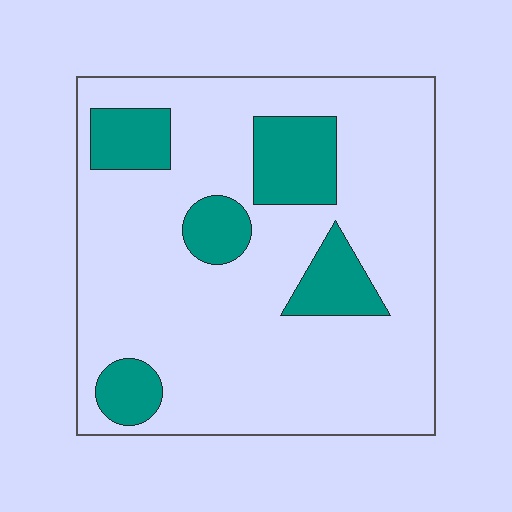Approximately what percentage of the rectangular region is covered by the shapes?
Approximately 20%.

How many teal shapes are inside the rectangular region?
5.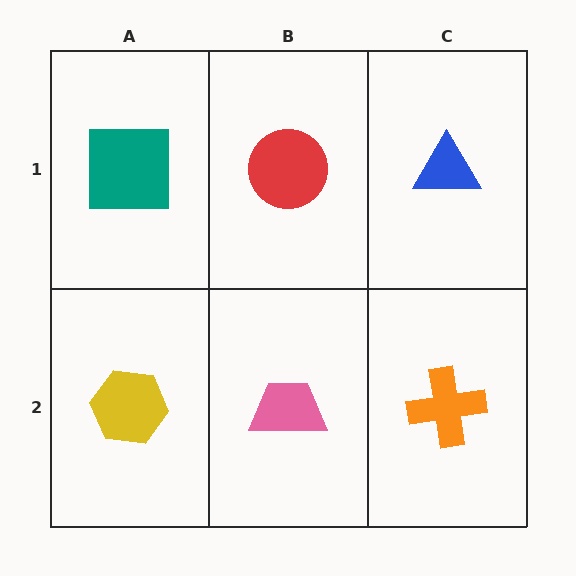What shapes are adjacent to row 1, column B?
A pink trapezoid (row 2, column B), a teal square (row 1, column A), a blue triangle (row 1, column C).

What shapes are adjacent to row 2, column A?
A teal square (row 1, column A), a pink trapezoid (row 2, column B).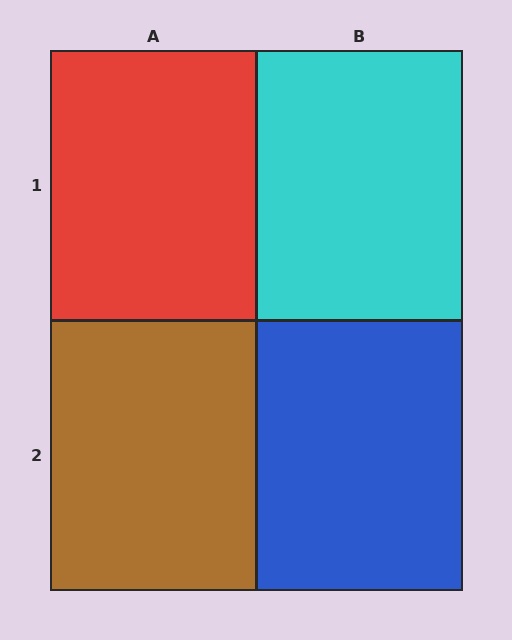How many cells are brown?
1 cell is brown.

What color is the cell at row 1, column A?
Red.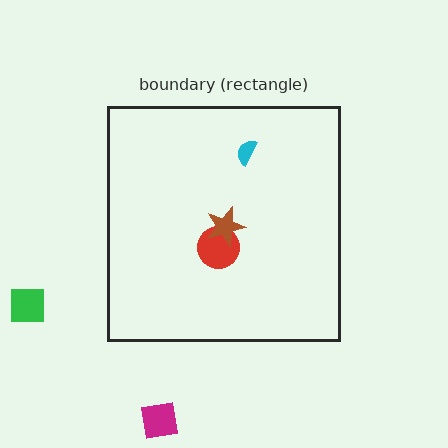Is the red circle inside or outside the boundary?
Inside.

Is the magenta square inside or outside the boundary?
Outside.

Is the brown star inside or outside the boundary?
Inside.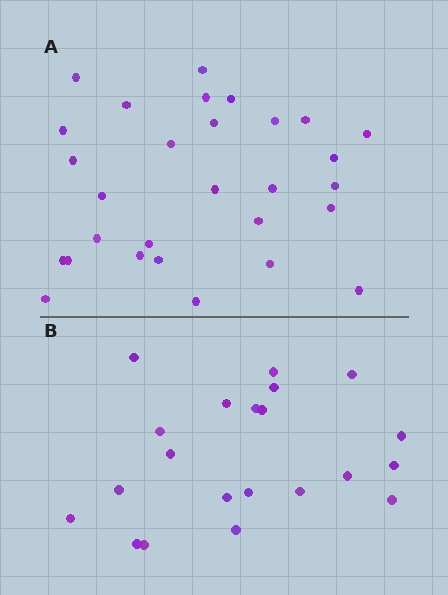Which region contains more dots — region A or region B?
Region A (the top region) has more dots.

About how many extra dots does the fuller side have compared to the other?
Region A has roughly 8 or so more dots than region B.